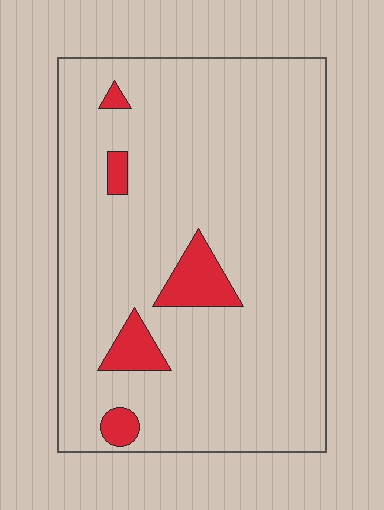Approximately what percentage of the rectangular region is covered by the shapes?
Approximately 10%.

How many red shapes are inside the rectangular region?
5.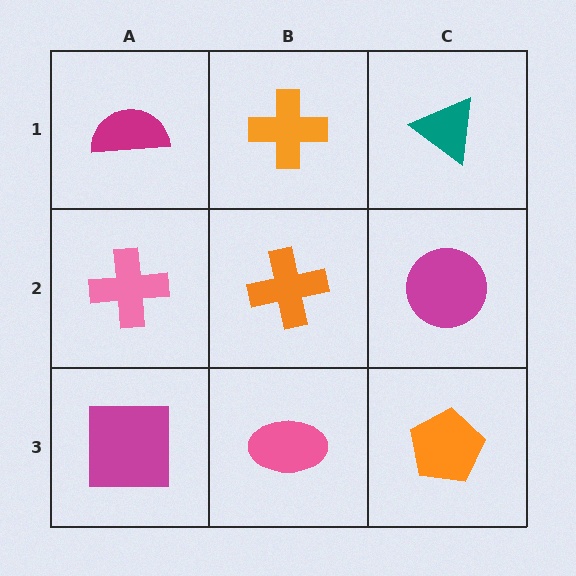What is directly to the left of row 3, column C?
A pink ellipse.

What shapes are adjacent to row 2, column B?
An orange cross (row 1, column B), a pink ellipse (row 3, column B), a pink cross (row 2, column A), a magenta circle (row 2, column C).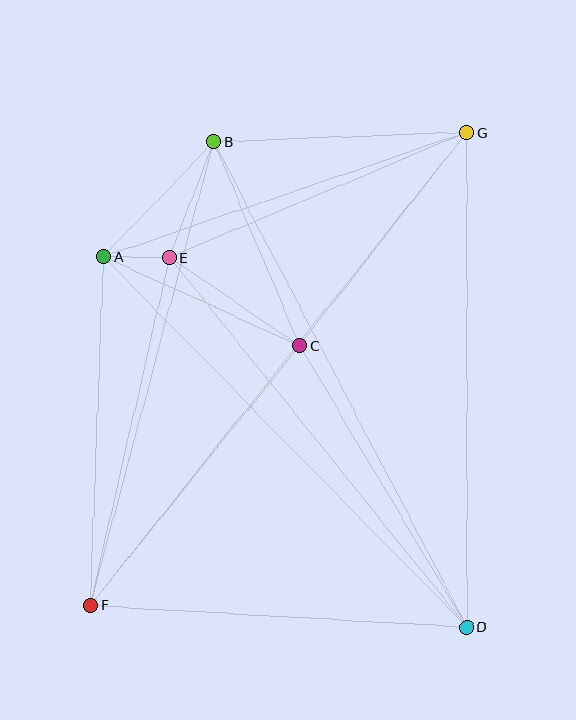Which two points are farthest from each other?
Points F and G are farthest from each other.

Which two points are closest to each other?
Points A and E are closest to each other.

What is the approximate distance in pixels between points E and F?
The distance between E and F is approximately 356 pixels.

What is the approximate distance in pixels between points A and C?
The distance between A and C is approximately 215 pixels.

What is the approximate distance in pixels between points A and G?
The distance between A and G is approximately 384 pixels.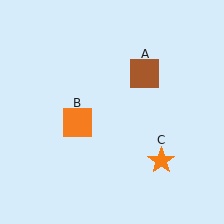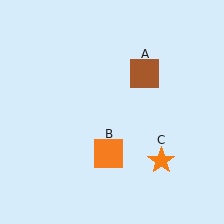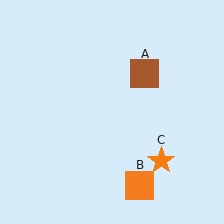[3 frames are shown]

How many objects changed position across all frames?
1 object changed position: orange square (object B).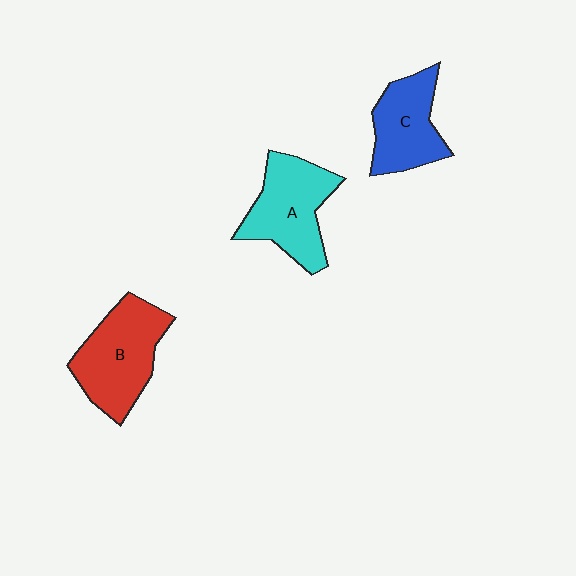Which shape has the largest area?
Shape B (red).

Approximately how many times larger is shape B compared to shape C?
Approximately 1.3 times.